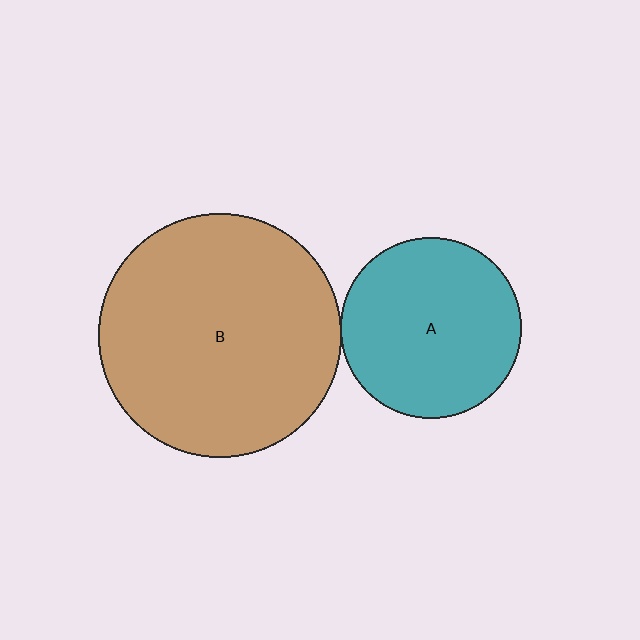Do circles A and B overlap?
Yes.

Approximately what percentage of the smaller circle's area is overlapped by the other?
Approximately 5%.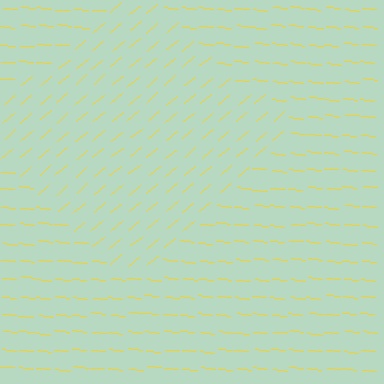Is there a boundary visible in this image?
Yes, there is a texture boundary formed by a change in line orientation.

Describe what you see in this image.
The image is filled with small yellow line segments. A diamond region in the image has lines oriented differently from the surrounding lines, creating a visible texture boundary.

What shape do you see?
I see a diamond.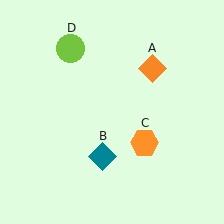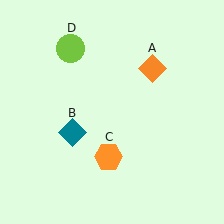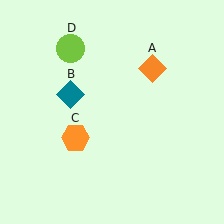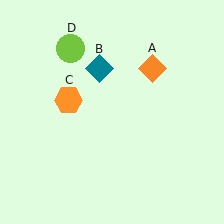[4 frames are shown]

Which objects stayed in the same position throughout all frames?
Orange diamond (object A) and lime circle (object D) remained stationary.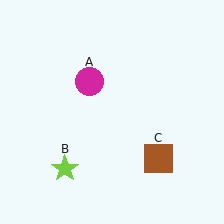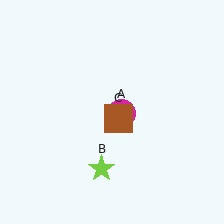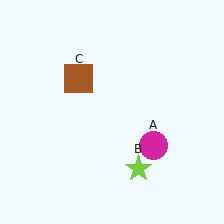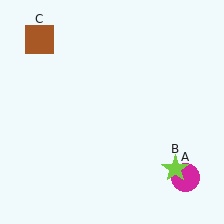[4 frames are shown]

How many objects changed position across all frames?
3 objects changed position: magenta circle (object A), lime star (object B), brown square (object C).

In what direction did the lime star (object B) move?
The lime star (object B) moved right.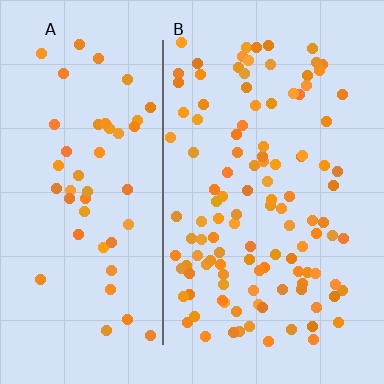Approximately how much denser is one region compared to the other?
Approximately 2.3× — region B over region A.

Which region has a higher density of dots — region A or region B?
B (the right).